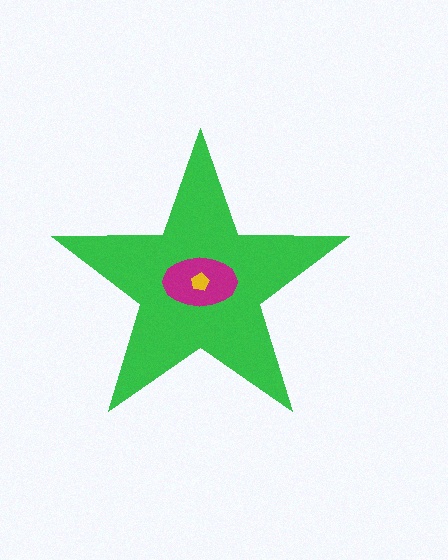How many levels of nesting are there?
3.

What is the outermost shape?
The green star.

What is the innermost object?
The yellow pentagon.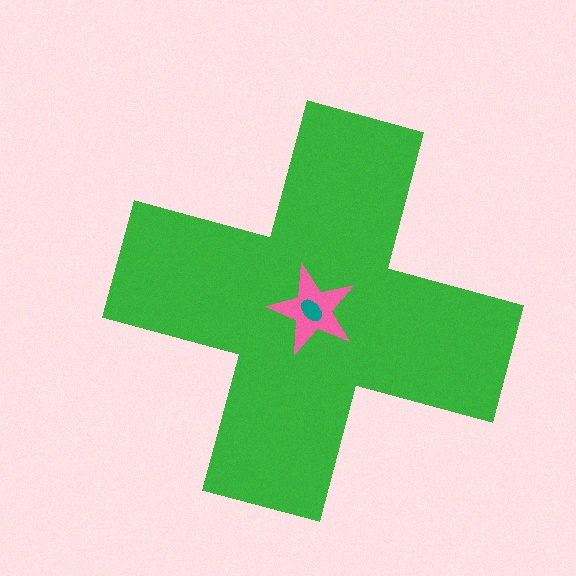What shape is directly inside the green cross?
The pink star.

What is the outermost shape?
The green cross.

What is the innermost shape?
The teal ellipse.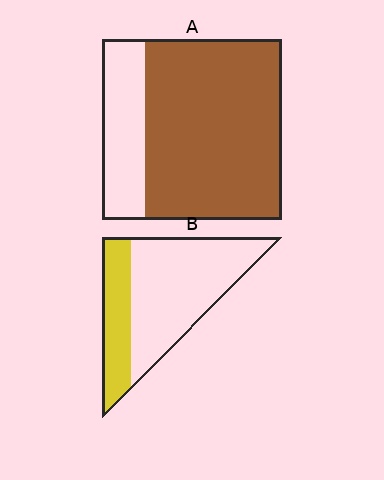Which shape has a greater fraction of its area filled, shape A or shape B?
Shape A.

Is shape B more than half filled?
No.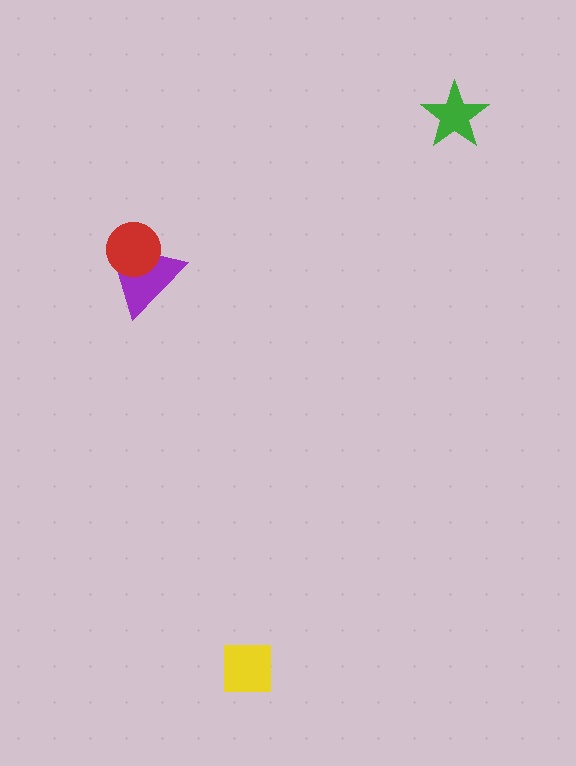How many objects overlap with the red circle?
1 object overlaps with the red circle.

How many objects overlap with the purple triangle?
1 object overlaps with the purple triangle.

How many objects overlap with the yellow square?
0 objects overlap with the yellow square.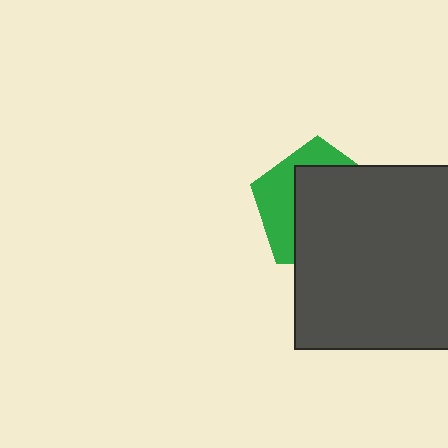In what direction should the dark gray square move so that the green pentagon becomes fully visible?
The dark gray square should move toward the lower-right. That is the shortest direction to clear the overlap and leave the green pentagon fully visible.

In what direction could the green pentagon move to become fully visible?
The green pentagon could move toward the upper-left. That would shift it out from behind the dark gray square entirely.